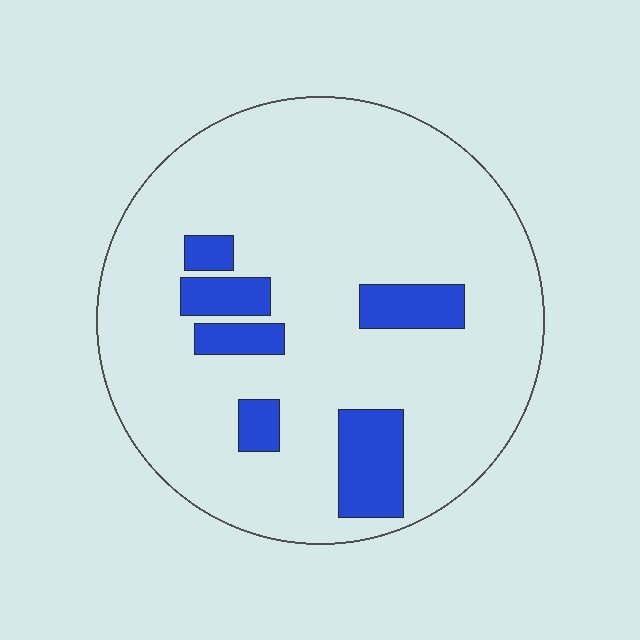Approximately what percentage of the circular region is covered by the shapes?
Approximately 15%.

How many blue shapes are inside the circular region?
6.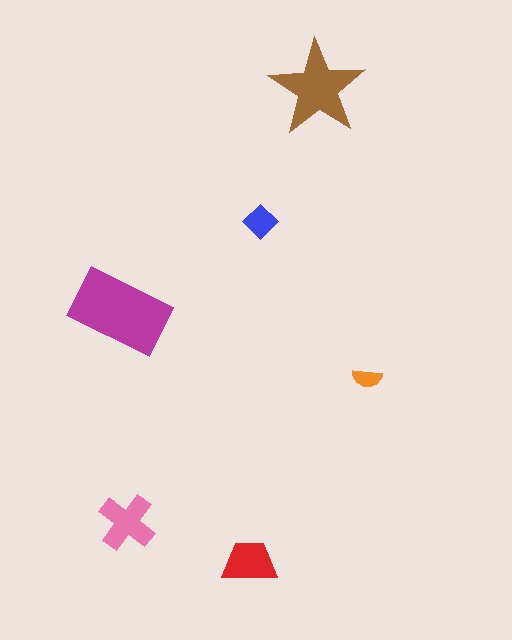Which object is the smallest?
The orange semicircle.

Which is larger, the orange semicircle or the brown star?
The brown star.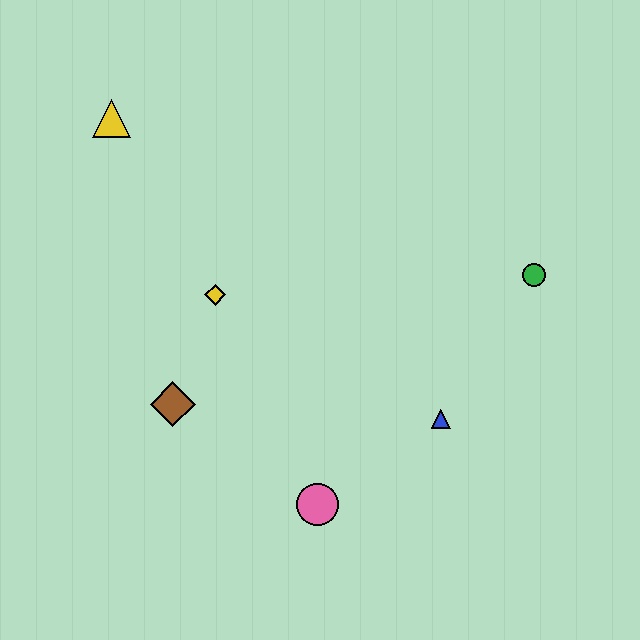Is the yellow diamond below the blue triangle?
No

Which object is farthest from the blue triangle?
The yellow triangle is farthest from the blue triangle.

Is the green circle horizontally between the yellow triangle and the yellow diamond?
No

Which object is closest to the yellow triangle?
The yellow diamond is closest to the yellow triangle.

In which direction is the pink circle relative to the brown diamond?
The pink circle is to the right of the brown diamond.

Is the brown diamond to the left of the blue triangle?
Yes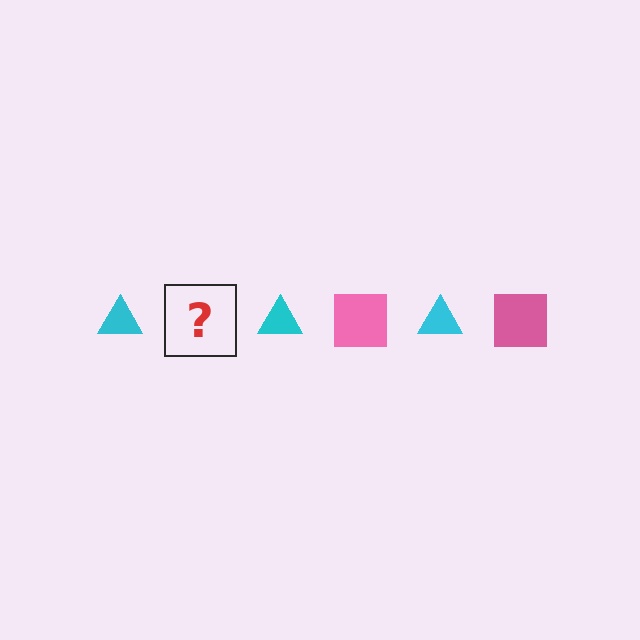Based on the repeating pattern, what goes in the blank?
The blank should be a pink square.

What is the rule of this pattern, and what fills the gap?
The rule is that the pattern alternates between cyan triangle and pink square. The gap should be filled with a pink square.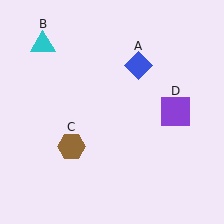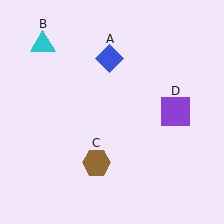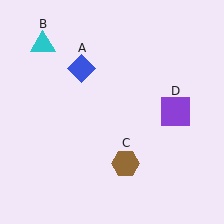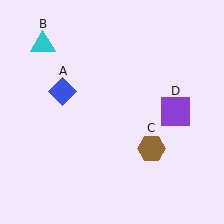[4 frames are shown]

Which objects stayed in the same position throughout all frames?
Cyan triangle (object B) and purple square (object D) remained stationary.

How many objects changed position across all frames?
2 objects changed position: blue diamond (object A), brown hexagon (object C).